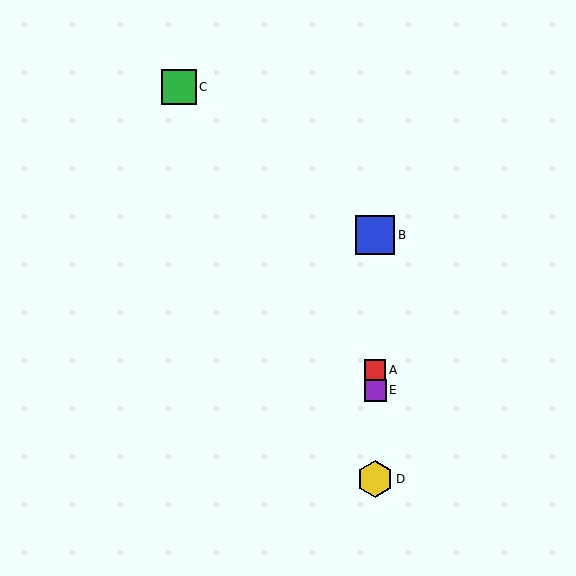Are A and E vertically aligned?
Yes, both are at x≈375.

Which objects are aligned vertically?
Objects A, B, D, E are aligned vertically.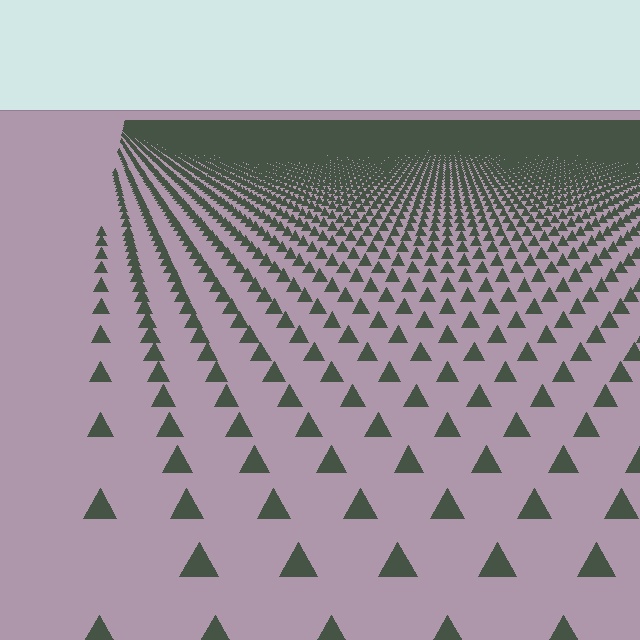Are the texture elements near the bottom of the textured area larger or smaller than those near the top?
Larger. Near the bottom, elements are closer to the viewer and appear at a bigger on-screen size.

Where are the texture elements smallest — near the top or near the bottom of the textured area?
Near the top.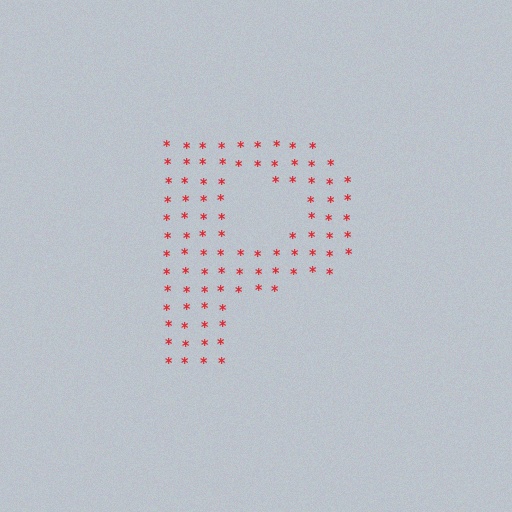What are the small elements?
The small elements are asterisks.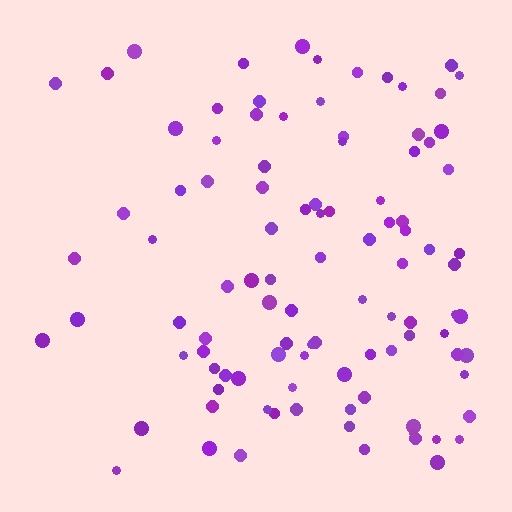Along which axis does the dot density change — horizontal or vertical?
Horizontal.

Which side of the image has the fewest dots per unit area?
The left.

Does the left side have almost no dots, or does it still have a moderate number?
Still a moderate number, just noticeably fewer than the right.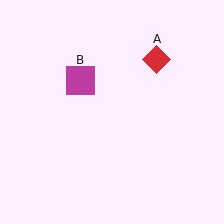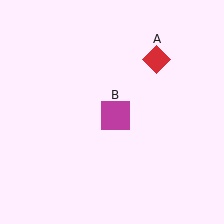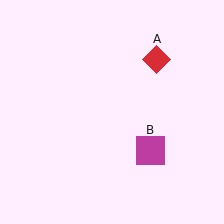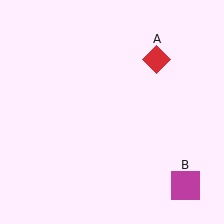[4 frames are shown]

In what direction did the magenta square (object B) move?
The magenta square (object B) moved down and to the right.